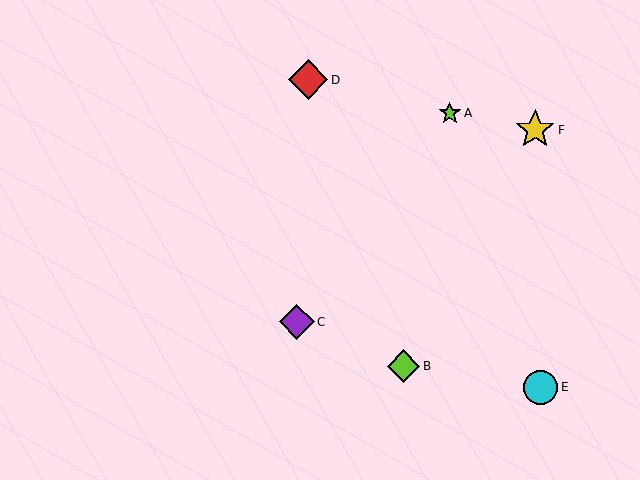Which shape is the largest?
The red diamond (labeled D) is the largest.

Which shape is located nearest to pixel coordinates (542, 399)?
The cyan circle (labeled E) at (540, 387) is nearest to that location.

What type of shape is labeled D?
Shape D is a red diamond.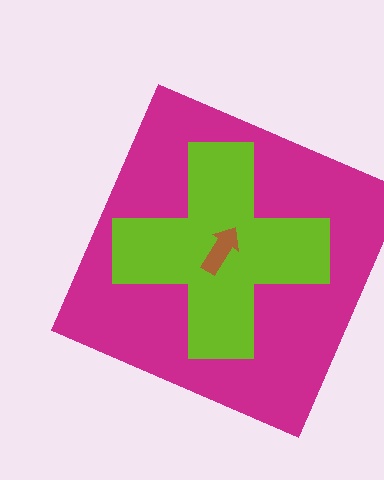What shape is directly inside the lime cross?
The brown arrow.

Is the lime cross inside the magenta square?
Yes.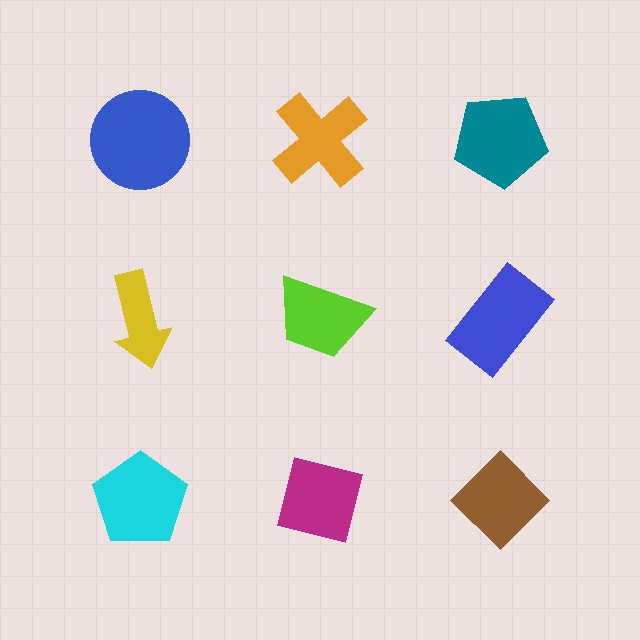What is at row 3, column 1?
A cyan pentagon.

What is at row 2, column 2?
A lime trapezoid.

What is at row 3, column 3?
A brown diamond.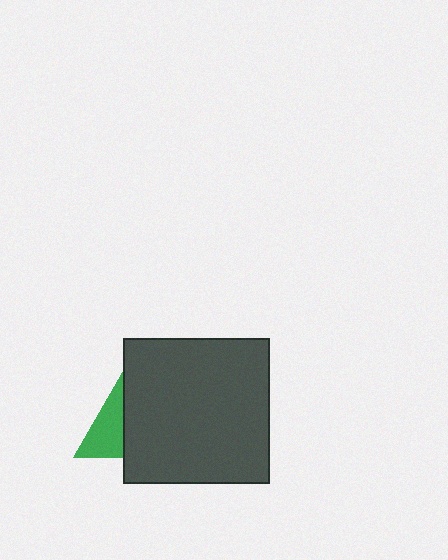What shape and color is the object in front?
The object in front is a dark gray square.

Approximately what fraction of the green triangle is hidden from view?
Roughly 60% of the green triangle is hidden behind the dark gray square.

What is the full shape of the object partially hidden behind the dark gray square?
The partially hidden object is a green triangle.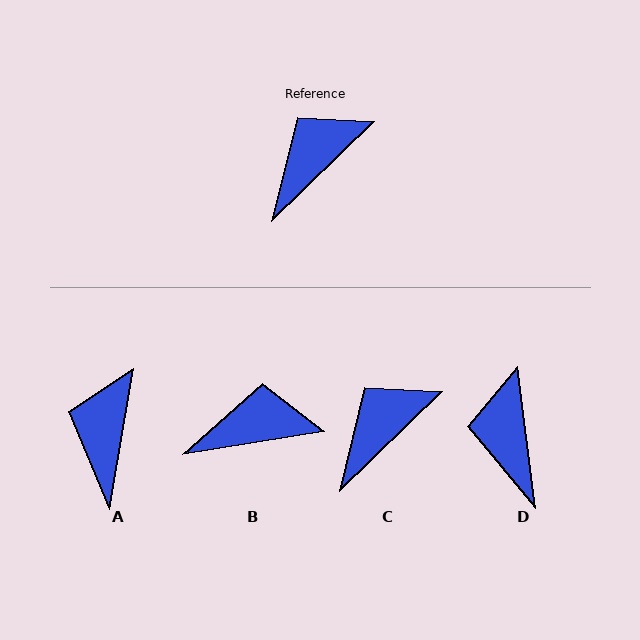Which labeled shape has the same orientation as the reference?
C.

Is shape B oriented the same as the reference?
No, it is off by about 35 degrees.